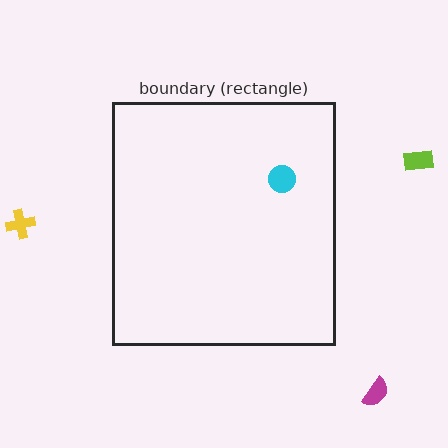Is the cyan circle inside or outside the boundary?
Inside.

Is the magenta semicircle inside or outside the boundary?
Outside.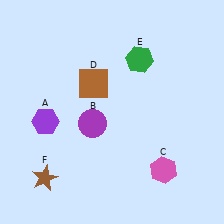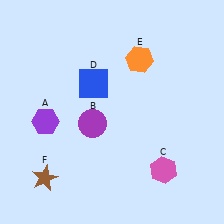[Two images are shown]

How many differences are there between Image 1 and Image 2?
There are 2 differences between the two images.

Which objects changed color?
D changed from brown to blue. E changed from green to orange.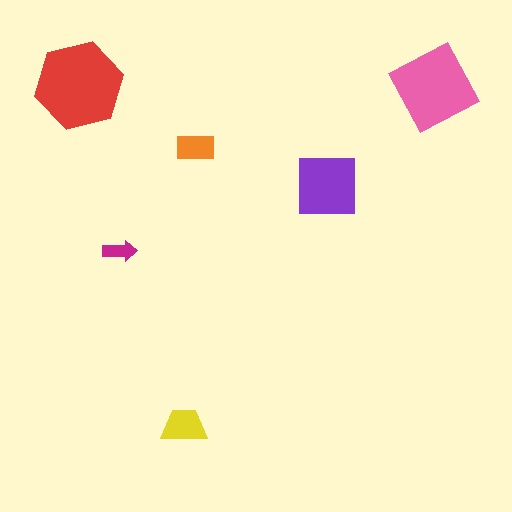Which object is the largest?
The red hexagon.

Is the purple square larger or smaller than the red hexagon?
Smaller.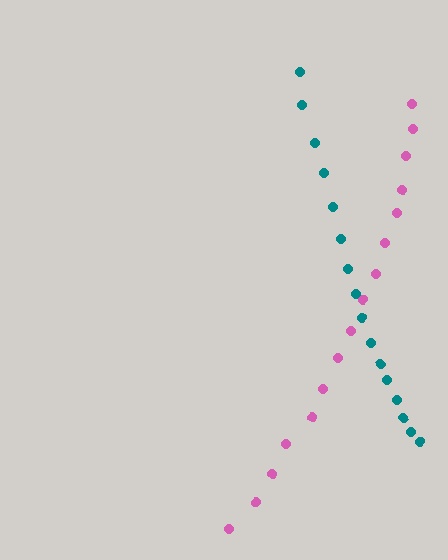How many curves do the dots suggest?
There are 2 distinct paths.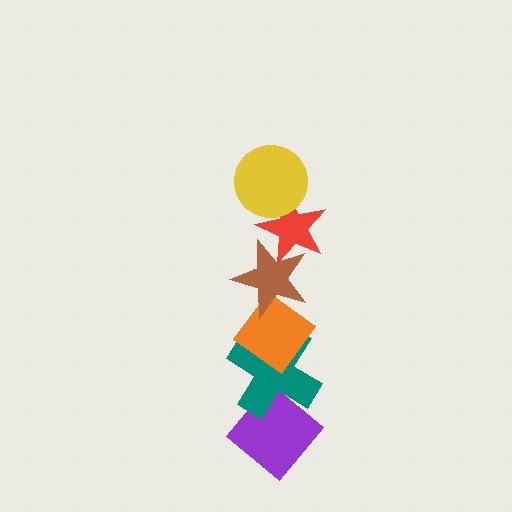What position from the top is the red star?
The red star is 2nd from the top.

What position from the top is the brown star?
The brown star is 3rd from the top.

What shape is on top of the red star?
The yellow circle is on top of the red star.